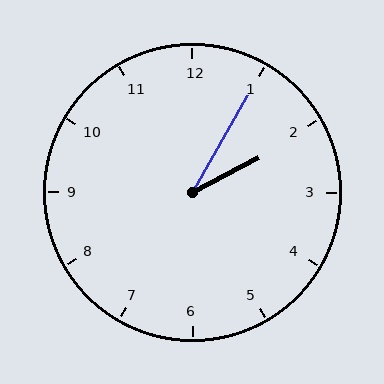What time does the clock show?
2:05.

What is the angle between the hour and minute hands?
Approximately 32 degrees.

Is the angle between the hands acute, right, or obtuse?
It is acute.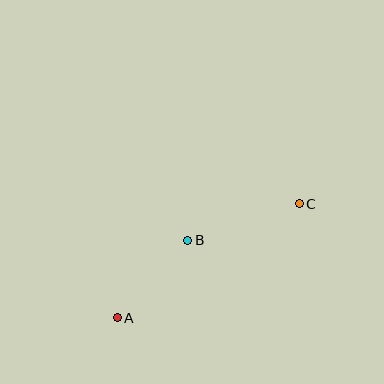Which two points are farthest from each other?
Points A and C are farthest from each other.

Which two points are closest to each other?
Points A and B are closest to each other.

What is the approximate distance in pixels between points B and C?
The distance between B and C is approximately 118 pixels.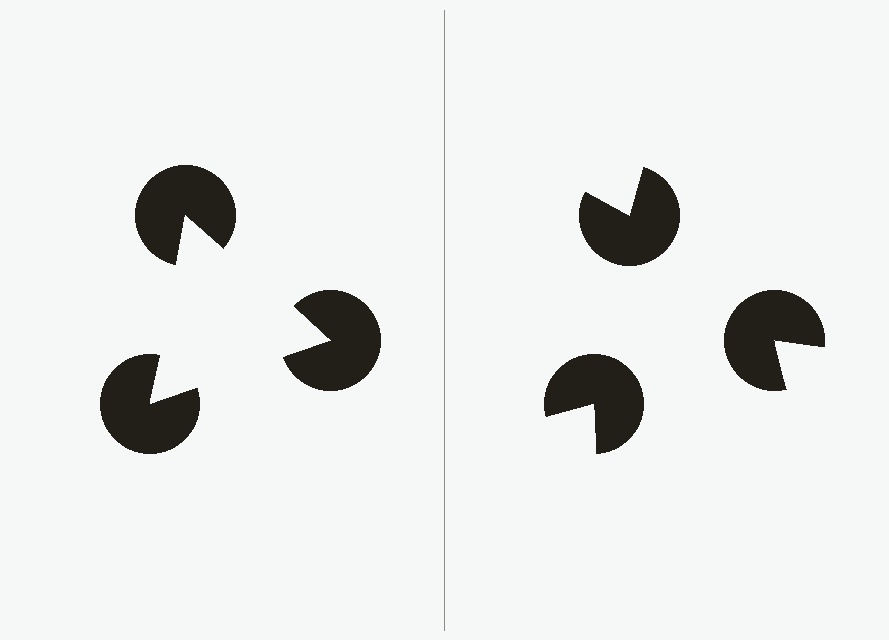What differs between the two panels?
The pac-man discs are positioned identically on both sides; only the wedge orientations differ. On the left they align to a triangle; on the right they are misaligned.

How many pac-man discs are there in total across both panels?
6 — 3 on each side.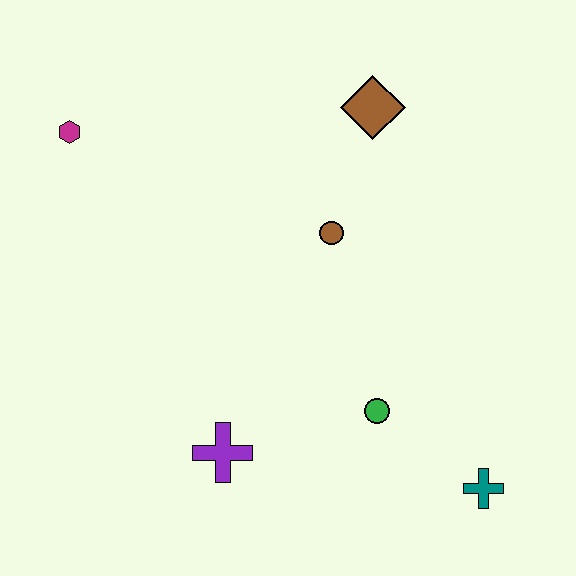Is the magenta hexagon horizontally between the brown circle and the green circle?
No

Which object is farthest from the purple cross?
The brown diamond is farthest from the purple cross.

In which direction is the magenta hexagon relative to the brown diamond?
The magenta hexagon is to the left of the brown diamond.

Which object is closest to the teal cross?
The green circle is closest to the teal cross.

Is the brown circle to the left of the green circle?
Yes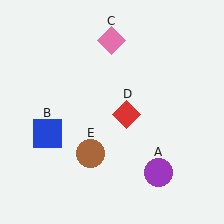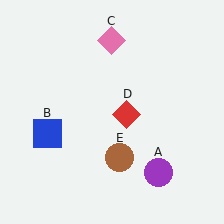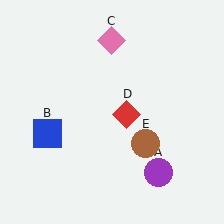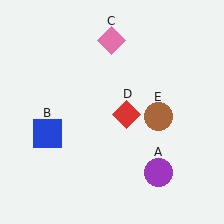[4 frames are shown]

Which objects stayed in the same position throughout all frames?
Purple circle (object A) and blue square (object B) and pink diamond (object C) and red diamond (object D) remained stationary.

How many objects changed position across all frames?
1 object changed position: brown circle (object E).